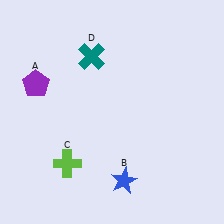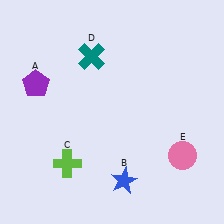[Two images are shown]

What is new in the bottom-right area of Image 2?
A pink circle (E) was added in the bottom-right area of Image 2.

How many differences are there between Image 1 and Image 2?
There is 1 difference between the two images.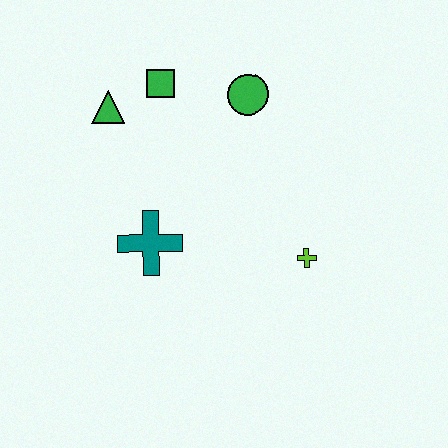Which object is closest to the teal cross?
The green triangle is closest to the teal cross.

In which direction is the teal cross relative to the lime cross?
The teal cross is to the left of the lime cross.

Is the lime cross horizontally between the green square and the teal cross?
No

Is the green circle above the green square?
No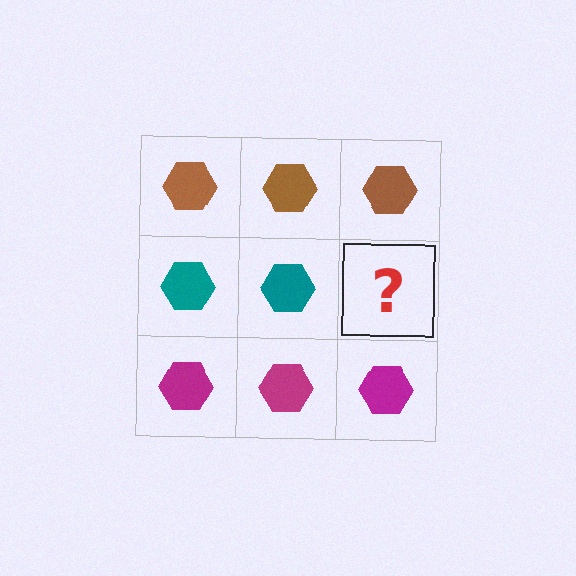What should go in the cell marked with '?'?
The missing cell should contain a teal hexagon.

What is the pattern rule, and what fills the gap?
The rule is that each row has a consistent color. The gap should be filled with a teal hexagon.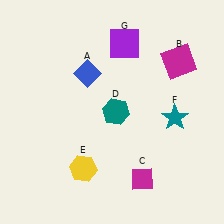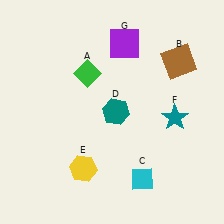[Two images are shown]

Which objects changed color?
A changed from blue to green. B changed from magenta to brown. C changed from magenta to cyan.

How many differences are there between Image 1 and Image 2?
There are 3 differences between the two images.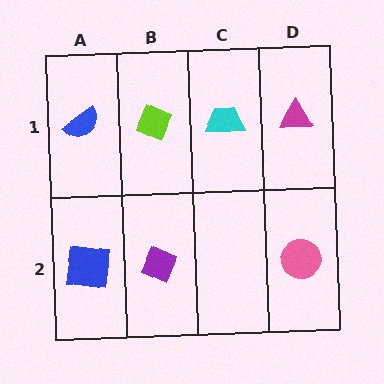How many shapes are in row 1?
4 shapes.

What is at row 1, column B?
A lime diamond.